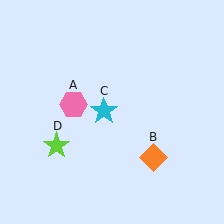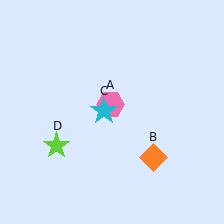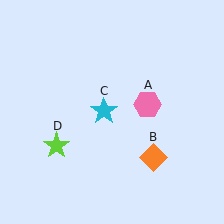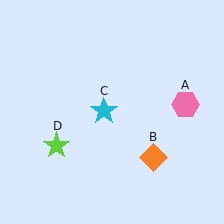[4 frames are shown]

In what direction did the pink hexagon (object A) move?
The pink hexagon (object A) moved right.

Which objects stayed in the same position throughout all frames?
Orange diamond (object B) and cyan star (object C) and lime star (object D) remained stationary.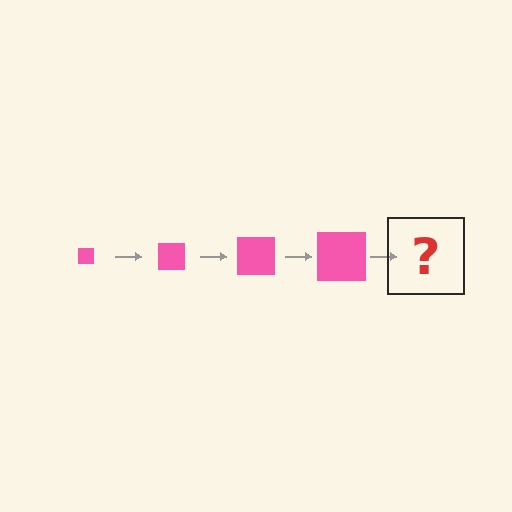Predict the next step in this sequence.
The next step is a pink square, larger than the previous one.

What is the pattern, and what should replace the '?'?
The pattern is that the square gets progressively larger each step. The '?' should be a pink square, larger than the previous one.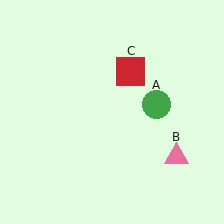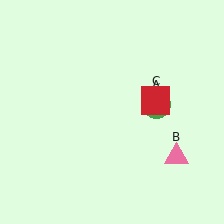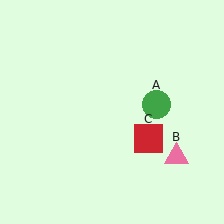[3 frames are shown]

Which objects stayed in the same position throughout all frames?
Green circle (object A) and pink triangle (object B) remained stationary.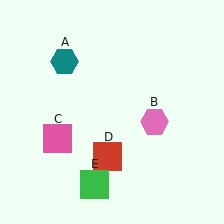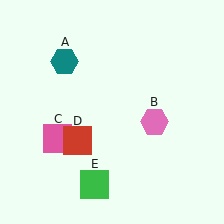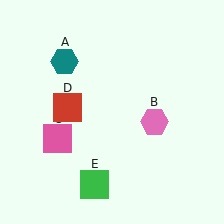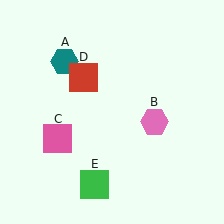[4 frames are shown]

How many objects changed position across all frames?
1 object changed position: red square (object D).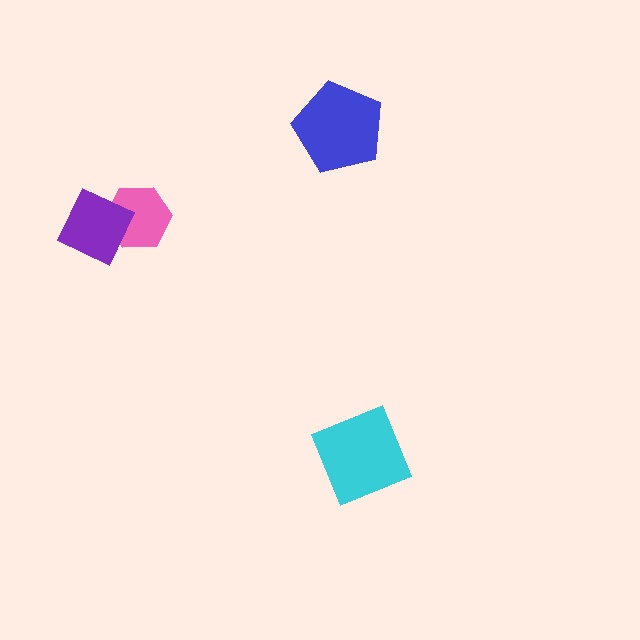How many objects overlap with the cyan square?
0 objects overlap with the cyan square.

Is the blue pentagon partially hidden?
No, no other shape covers it.